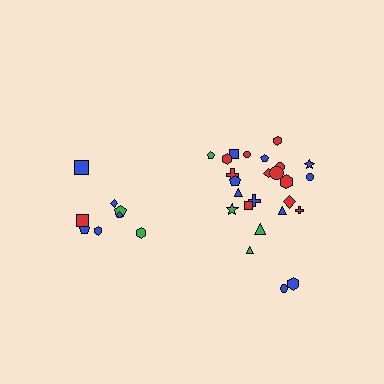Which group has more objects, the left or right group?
The right group.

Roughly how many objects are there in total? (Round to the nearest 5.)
Roughly 35 objects in total.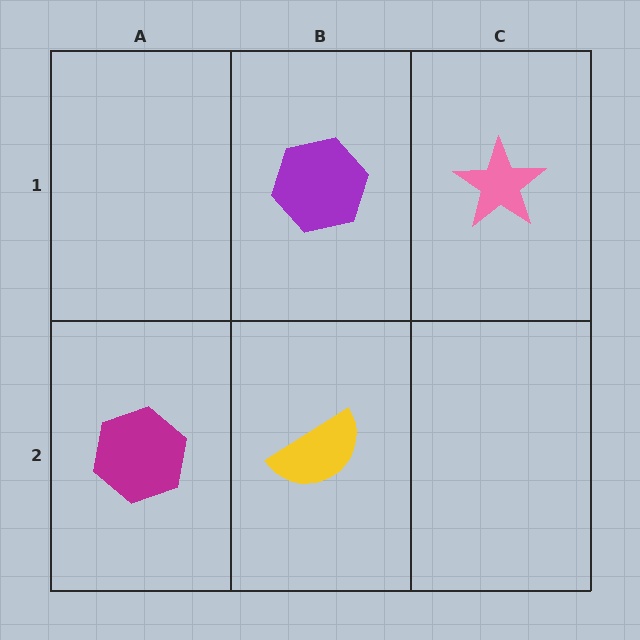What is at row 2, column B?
A yellow semicircle.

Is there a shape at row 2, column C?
No, that cell is empty.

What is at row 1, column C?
A pink star.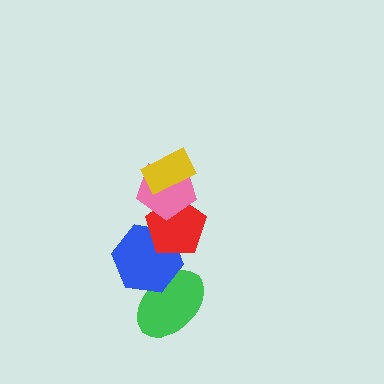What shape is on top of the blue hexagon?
The red pentagon is on top of the blue hexagon.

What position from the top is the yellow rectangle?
The yellow rectangle is 1st from the top.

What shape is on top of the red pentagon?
The pink pentagon is on top of the red pentagon.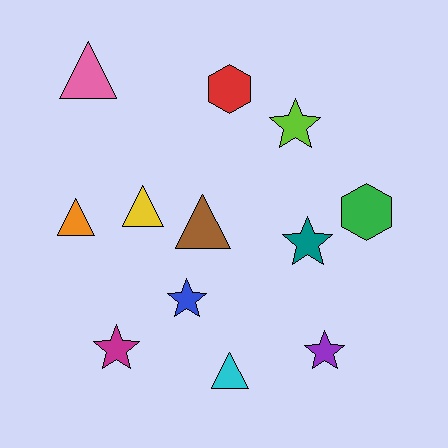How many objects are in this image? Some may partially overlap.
There are 12 objects.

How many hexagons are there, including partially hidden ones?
There are 2 hexagons.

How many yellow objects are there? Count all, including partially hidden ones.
There is 1 yellow object.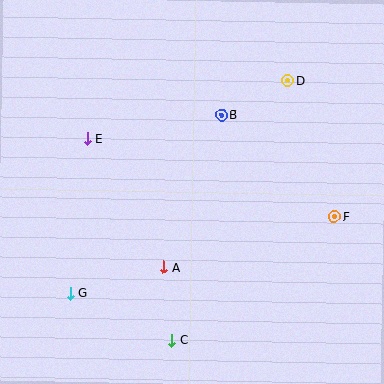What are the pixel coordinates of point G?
Point G is at (70, 293).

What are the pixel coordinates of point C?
Point C is at (172, 340).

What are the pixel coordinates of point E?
Point E is at (87, 139).